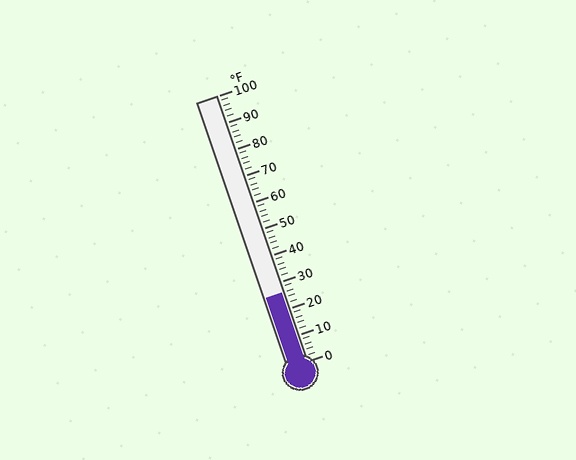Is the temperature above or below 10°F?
The temperature is above 10°F.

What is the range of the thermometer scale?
The thermometer scale ranges from 0°F to 100°F.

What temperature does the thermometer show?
The thermometer shows approximately 26°F.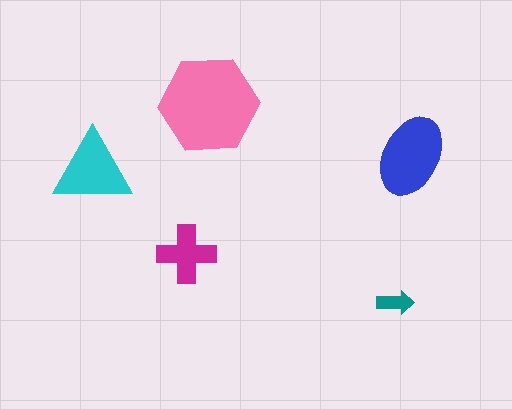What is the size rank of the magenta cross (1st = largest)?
4th.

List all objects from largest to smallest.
The pink hexagon, the blue ellipse, the cyan triangle, the magenta cross, the teal arrow.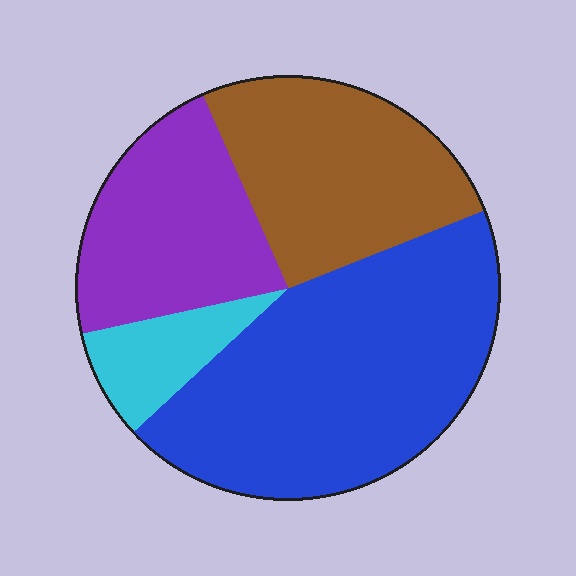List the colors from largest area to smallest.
From largest to smallest: blue, brown, purple, cyan.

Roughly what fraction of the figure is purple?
Purple covers about 20% of the figure.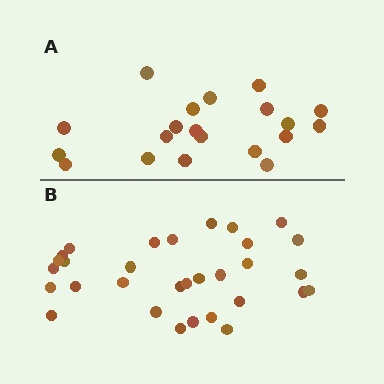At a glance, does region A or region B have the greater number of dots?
Region B (the bottom region) has more dots.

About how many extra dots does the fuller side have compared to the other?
Region B has roughly 12 or so more dots than region A.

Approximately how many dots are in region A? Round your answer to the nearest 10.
About 20 dots.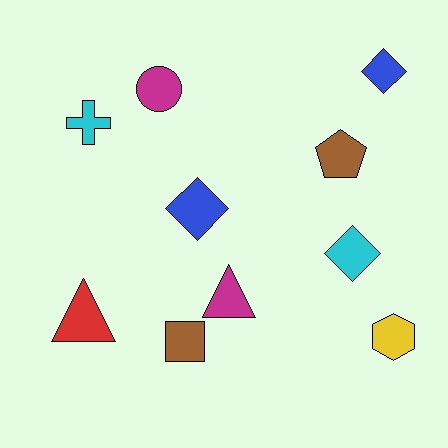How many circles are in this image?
There is 1 circle.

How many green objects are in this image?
There are no green objects.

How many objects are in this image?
There are 10 objects.